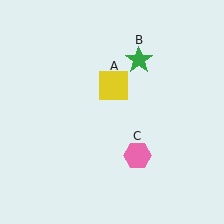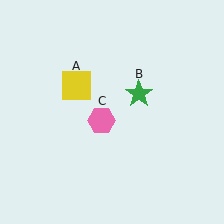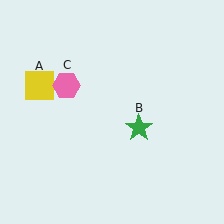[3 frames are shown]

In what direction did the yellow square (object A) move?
The yellow square (object A) moved left.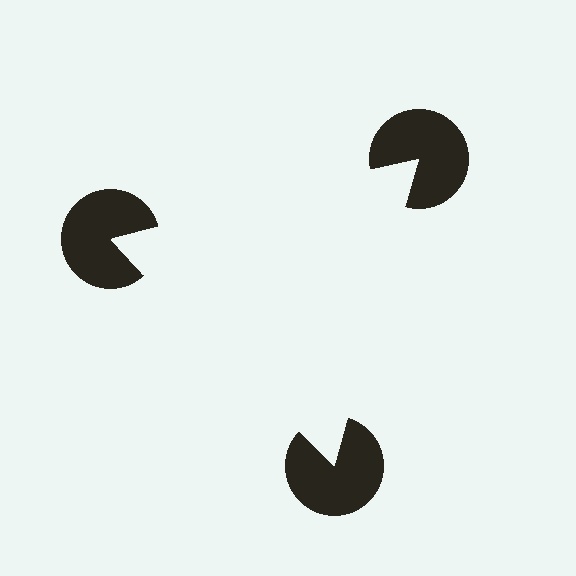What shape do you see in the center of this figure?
An illusory triangle — its edges are inferred from the aligned wedge cuts in the pac-man discs, not physically drawn.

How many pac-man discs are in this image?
There are 3 — one at each vertex of the illusory triangle.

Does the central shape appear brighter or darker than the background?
It typically appears slightly brighter than the background, even though no actual brightness change is drawn.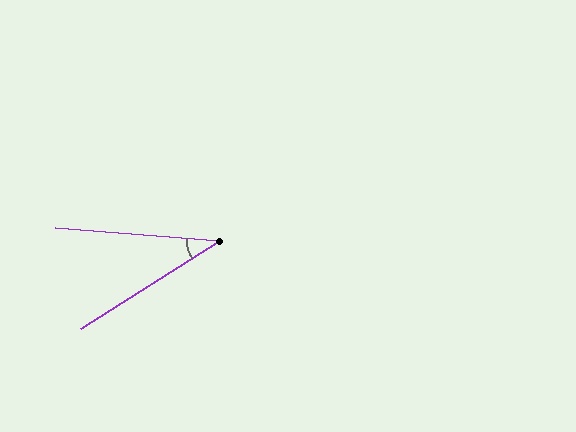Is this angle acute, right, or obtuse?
It is acute.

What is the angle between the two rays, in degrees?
Approximately 37 degrees.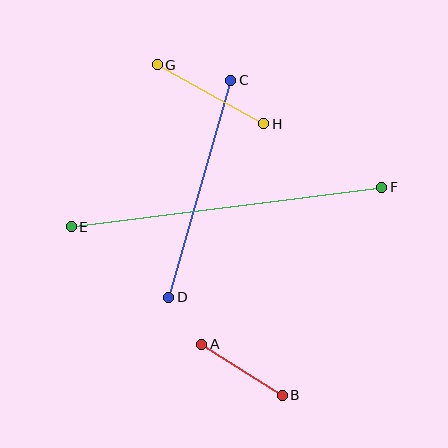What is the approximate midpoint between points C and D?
The midpoint is at approximately (200, 189) pixels.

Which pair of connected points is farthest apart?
Points E and F are farthest apart.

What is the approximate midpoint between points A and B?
The midpoint is at approximately (242, 370) pixels.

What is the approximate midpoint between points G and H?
The midpoint is at approximately (211, 94) pixels.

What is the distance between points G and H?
The distance is approximately 122 pixels.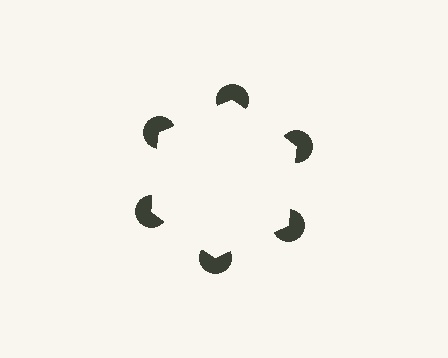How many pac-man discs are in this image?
There are 6 — one at each vertex of the illusory hexagon.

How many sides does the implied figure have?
6 sides.